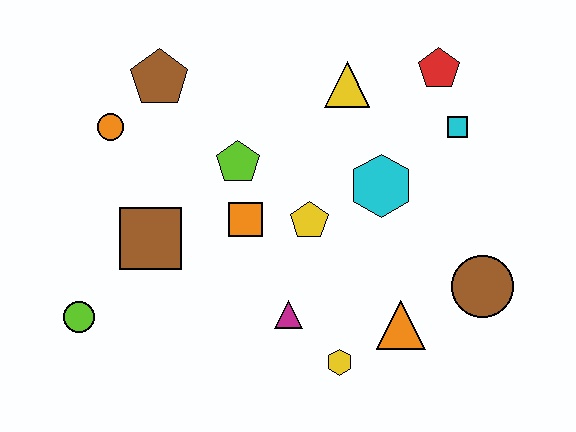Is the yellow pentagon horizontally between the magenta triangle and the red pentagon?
Yes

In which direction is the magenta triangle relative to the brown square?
The magenta triangle is to the right of the brown square.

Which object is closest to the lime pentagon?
The orange square is closest to the lime pentagon.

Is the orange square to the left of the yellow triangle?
Yes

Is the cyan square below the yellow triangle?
Yes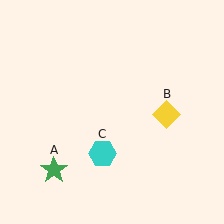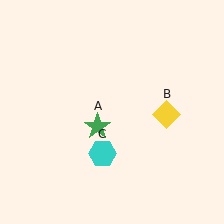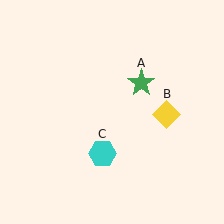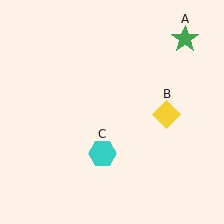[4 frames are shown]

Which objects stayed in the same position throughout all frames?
Yellow diamond (object B) and cyan hexagon (object C) remained stationary.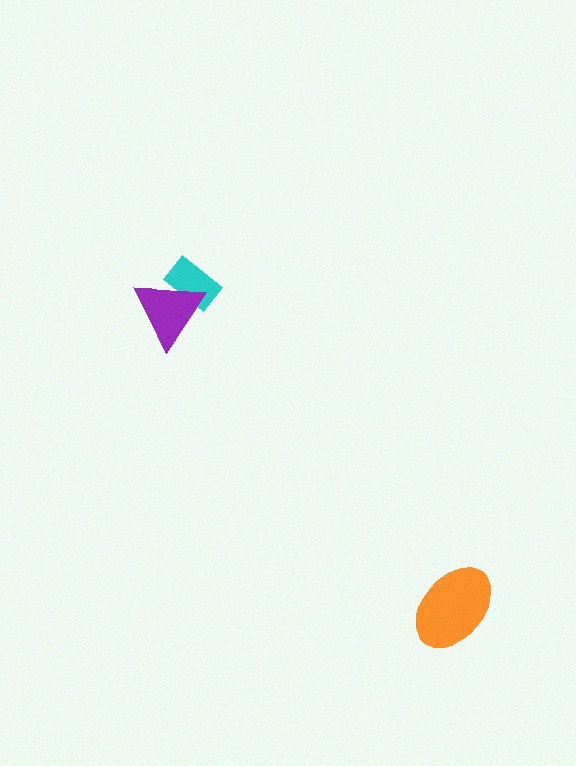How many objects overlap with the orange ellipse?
0 objects overlap with the orange ellipse.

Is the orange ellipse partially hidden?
No, no other shape covers it.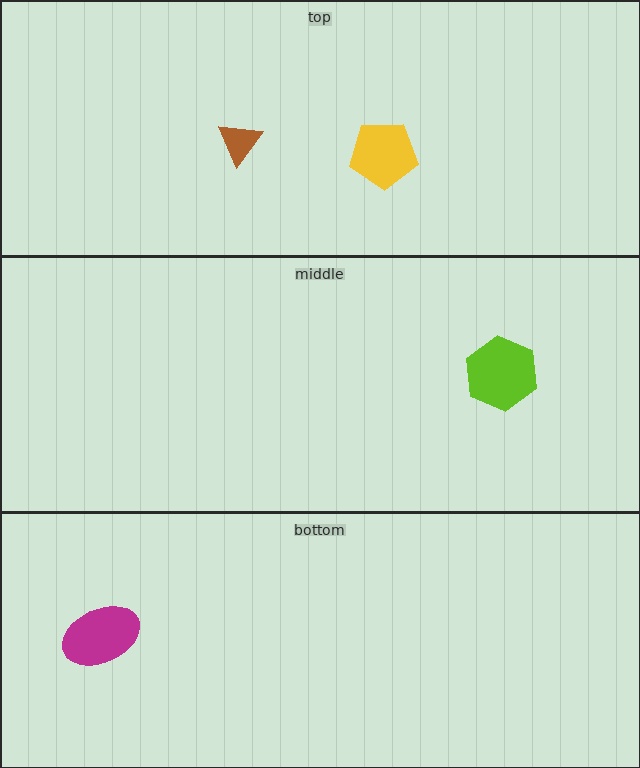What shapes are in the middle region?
The lime hexagon.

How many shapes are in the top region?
2.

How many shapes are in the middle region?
1.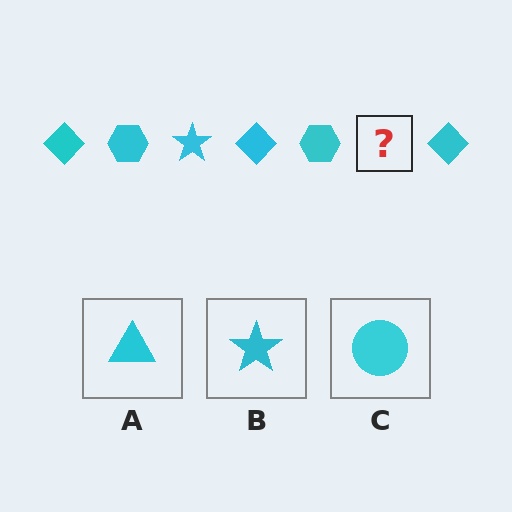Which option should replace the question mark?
Option B.